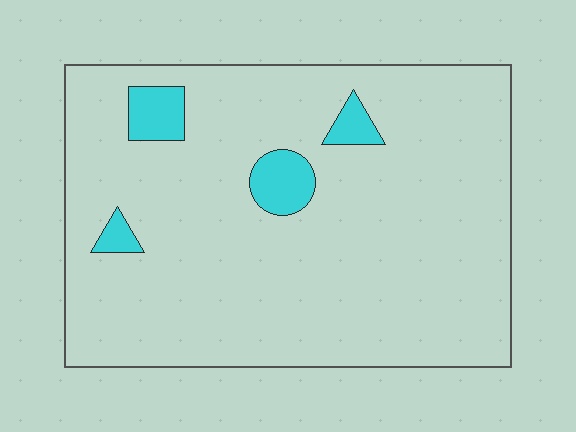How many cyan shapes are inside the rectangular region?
4.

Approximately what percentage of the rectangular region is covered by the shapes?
Approximately 5%.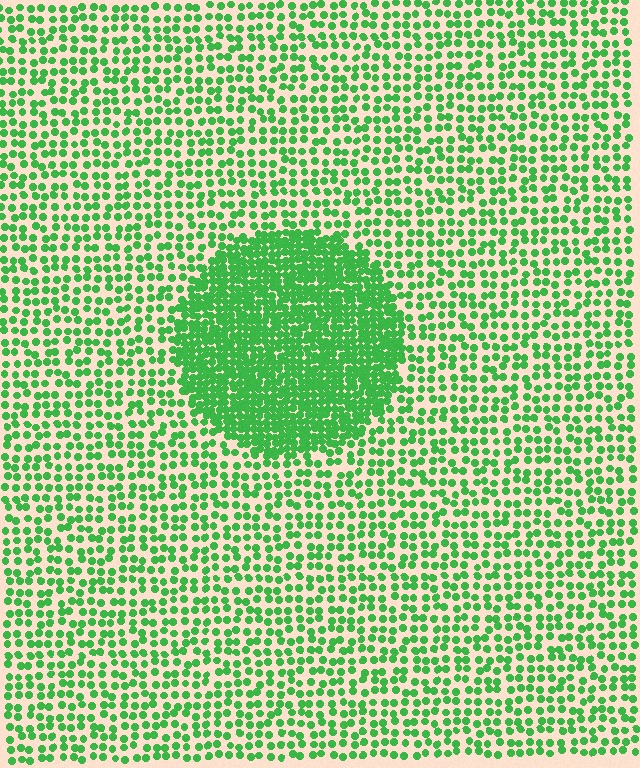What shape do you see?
I see a circle.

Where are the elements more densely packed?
The elements are more densely packed inside the circle boundary.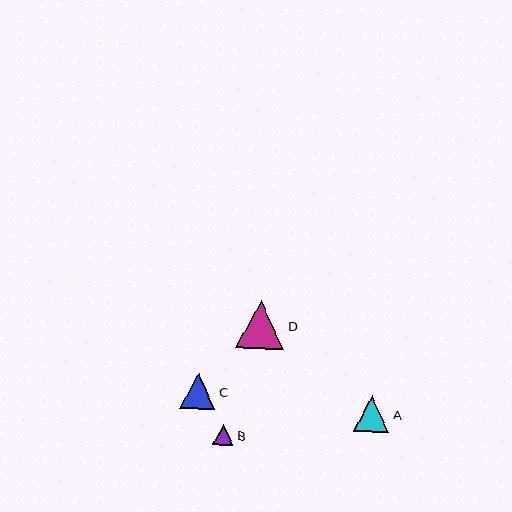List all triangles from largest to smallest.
From largest to smallest: D, C, A, B.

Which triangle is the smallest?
Triangle B is the smallest with a size of approximately 20 pixels.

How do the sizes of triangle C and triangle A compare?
Triangle C and triangle A are approximately the same size.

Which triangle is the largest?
Triangle D is the largest with a size of approximately 48 pixels.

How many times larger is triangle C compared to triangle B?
Triangle C is approximately 1.8 times the size of triangle B.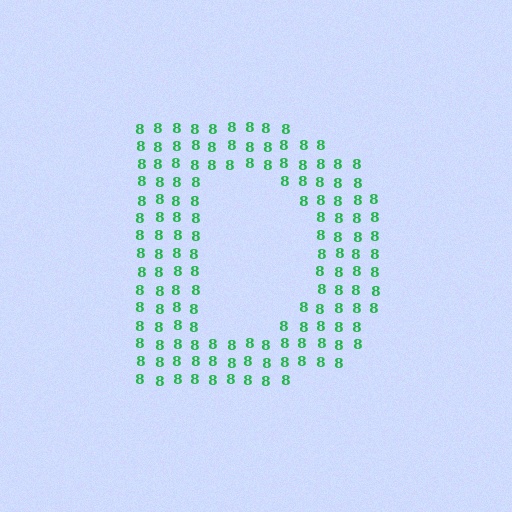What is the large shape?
The large shape is the letter D.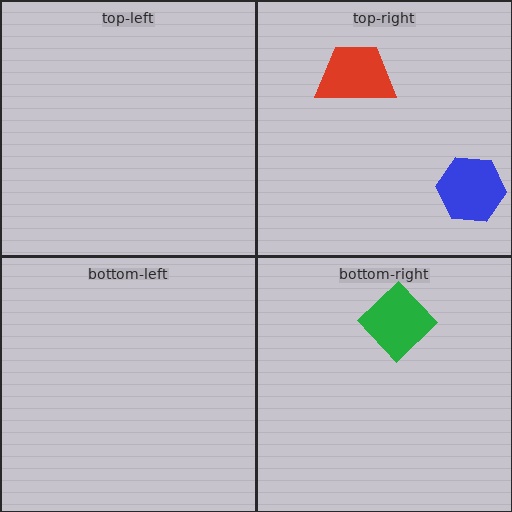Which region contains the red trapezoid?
The top-right region.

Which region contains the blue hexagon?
The top-right region.